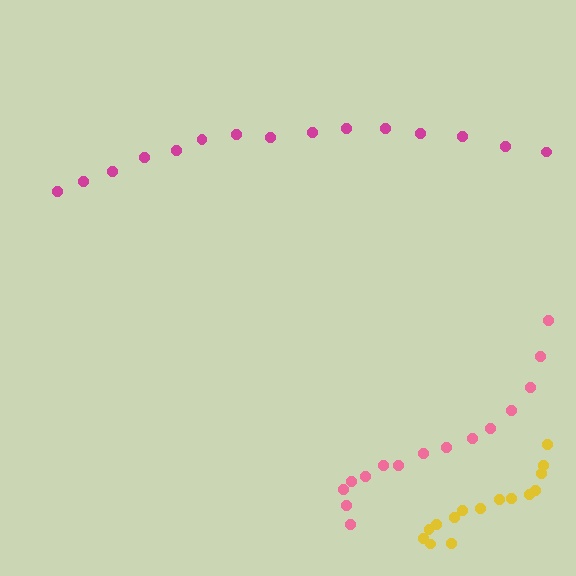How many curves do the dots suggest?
There are 3 distinct paths.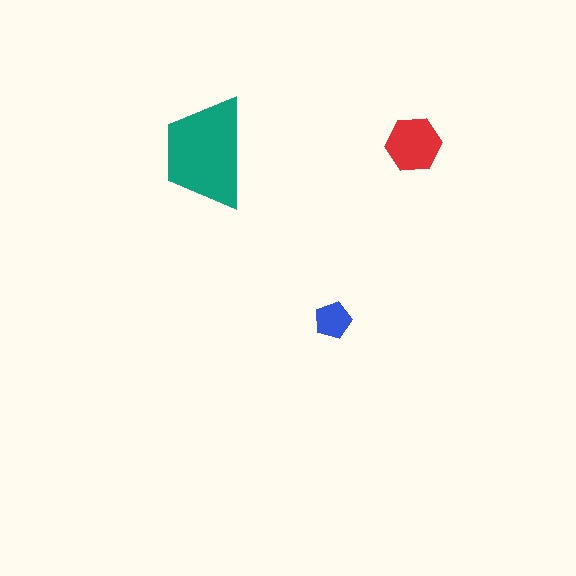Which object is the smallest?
The blue pentagon.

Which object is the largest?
The teal trapezoid.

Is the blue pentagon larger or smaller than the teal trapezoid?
Smaller.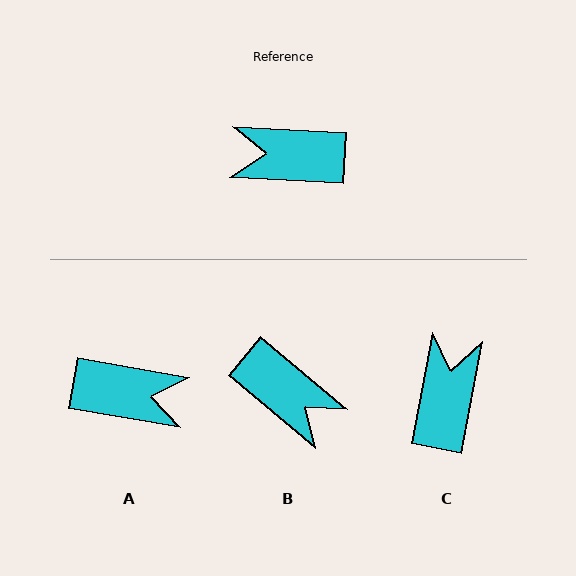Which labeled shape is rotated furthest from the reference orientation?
A, about 173 degrees away.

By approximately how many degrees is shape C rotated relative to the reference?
Approximately 98 degrees clockwise.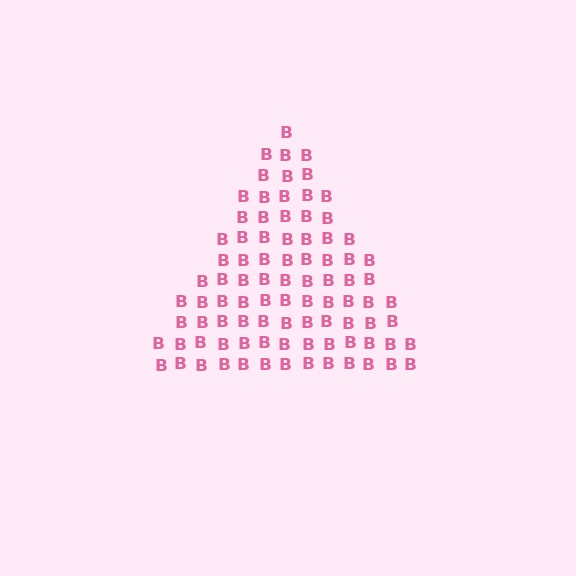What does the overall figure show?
The overall figure shows a triangle.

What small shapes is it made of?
It is made of small letter B's.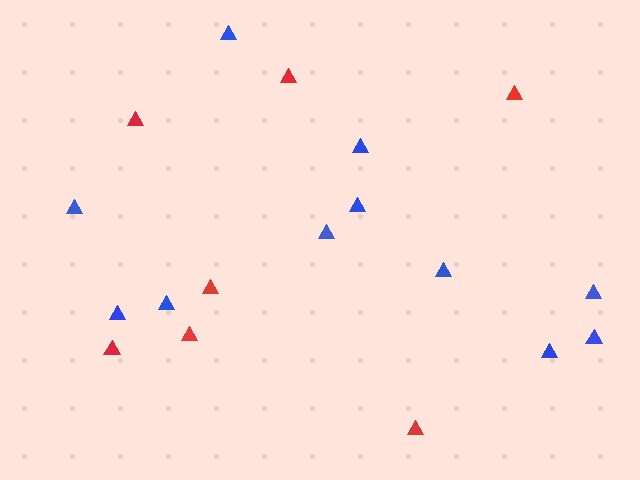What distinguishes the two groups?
There are 2 groups: one group of red triangles (7) and one group of blue triangles (11).